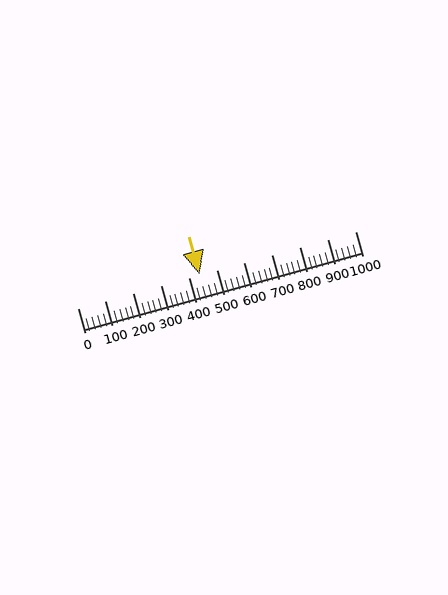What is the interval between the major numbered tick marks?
The major tick marks are spaced 100 units apart.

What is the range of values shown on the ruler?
The ruler shows values from 0 to 1000.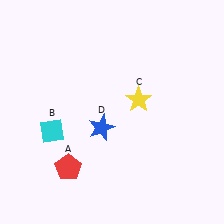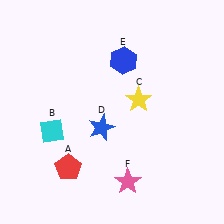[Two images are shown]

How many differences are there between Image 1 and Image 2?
There are 2 differences between the two images.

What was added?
A blue hexagon (E), a pink star (F) were added in Image 2.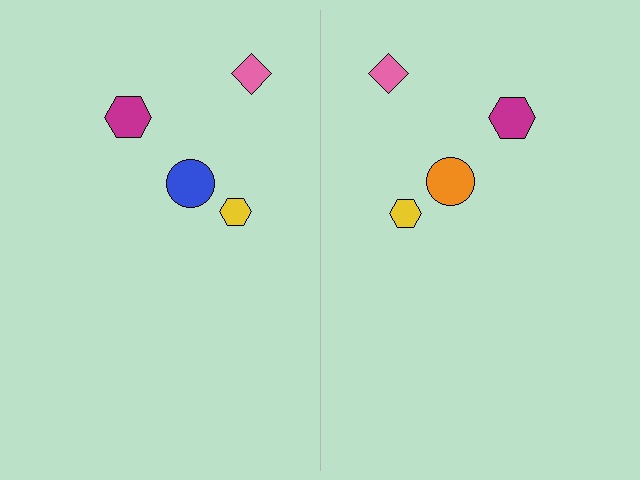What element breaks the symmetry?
The orange circle on the right side breaks the symmetry — its mirror counterpart is blue.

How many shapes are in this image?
There are 8 shapes in this image.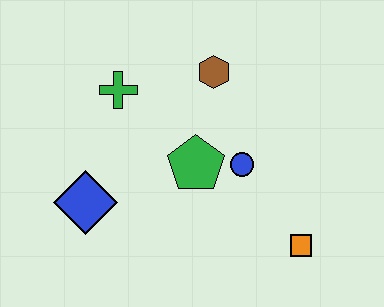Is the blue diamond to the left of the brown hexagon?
Yes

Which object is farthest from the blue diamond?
The orange square is farthest from the blue diamond.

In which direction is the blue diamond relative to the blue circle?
The blue diamond is to the left of the blue circle.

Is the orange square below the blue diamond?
Yes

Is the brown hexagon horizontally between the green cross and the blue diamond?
No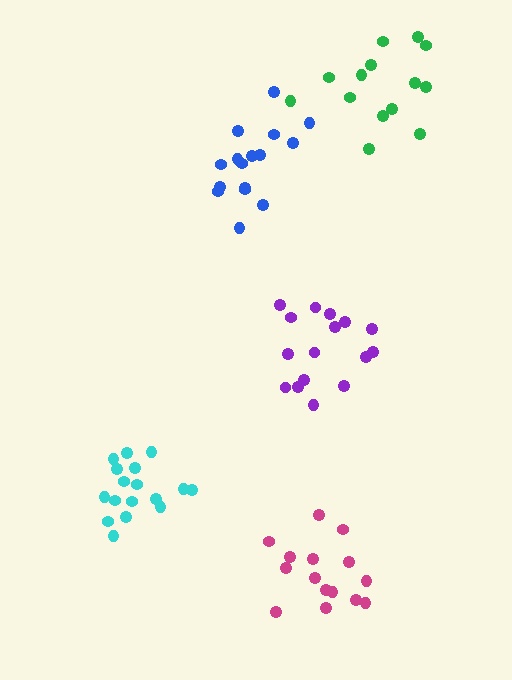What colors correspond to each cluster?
The clusters are colored: cyan, blue, magenta, green, purple.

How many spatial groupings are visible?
There are 5 spatial groupings.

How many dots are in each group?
Group 1: 17 dots, Group 2: 16 dots, Group 3: 15 dots, Group 4: 14 dots, Group 5: 16 dots (78 total).